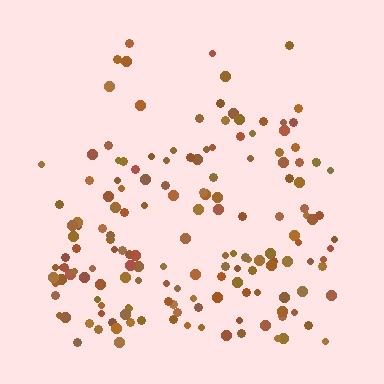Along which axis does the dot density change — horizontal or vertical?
Vertical.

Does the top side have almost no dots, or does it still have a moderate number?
Still a moderate number, just noticeably fewer than the bottom.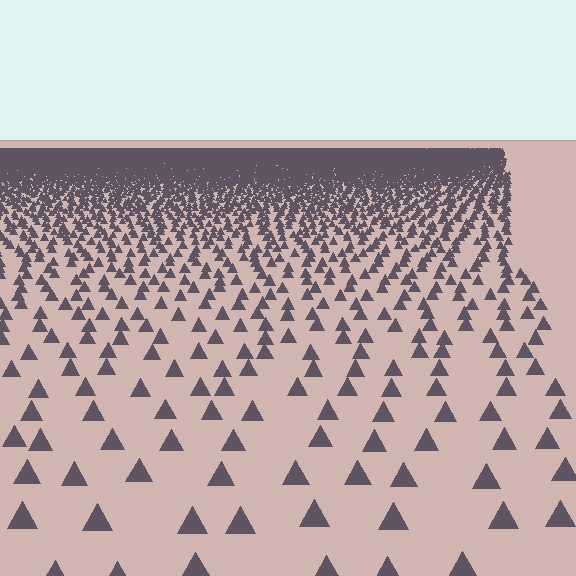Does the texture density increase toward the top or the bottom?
Density increases toward the top.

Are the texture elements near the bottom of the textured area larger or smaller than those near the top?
Larger. Near the bottom, elements are closer to the viewer and appear at a bigger on-screen size.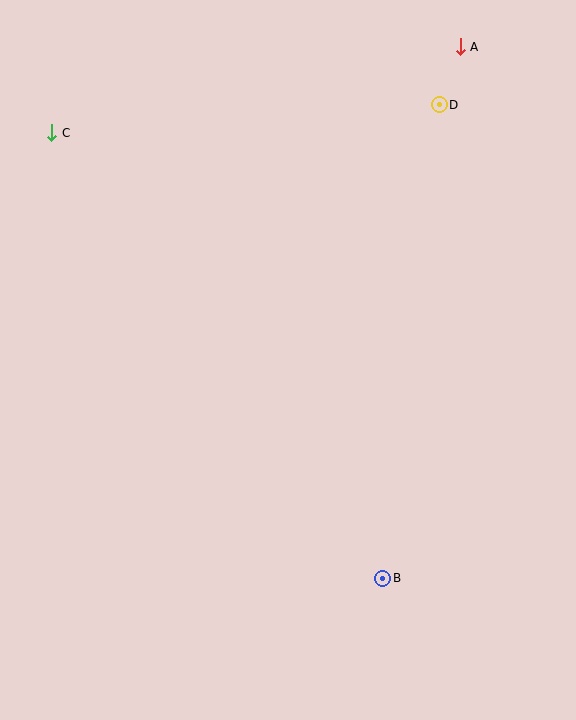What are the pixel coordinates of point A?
Point A is at (460, 47).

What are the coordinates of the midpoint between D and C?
The midpoint between D and C is at (245, 119).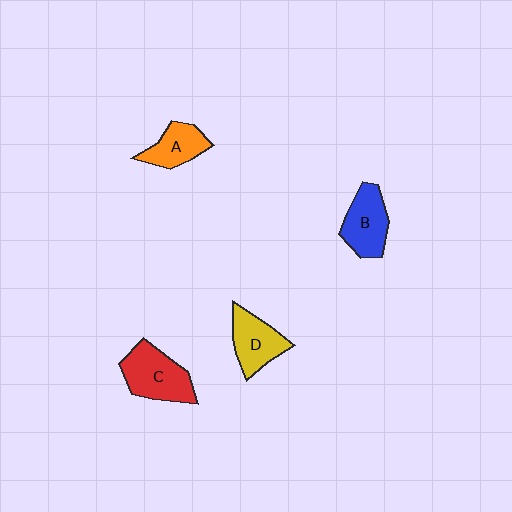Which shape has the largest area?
Shape C (red).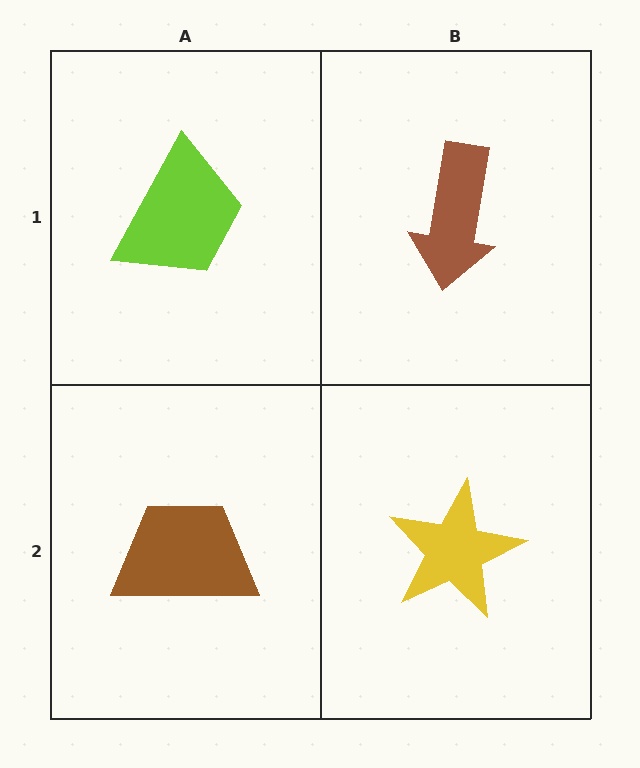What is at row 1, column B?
A brown arrow.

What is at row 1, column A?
A lime trapezoid.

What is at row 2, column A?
A brown trapezoid.